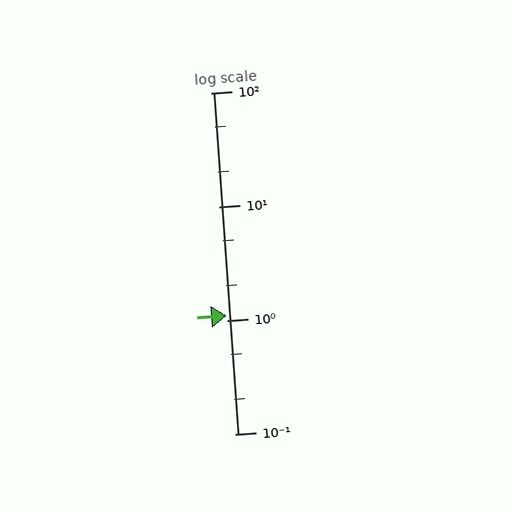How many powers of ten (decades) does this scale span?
The scale spans 3 decades, from 0.1 to 100.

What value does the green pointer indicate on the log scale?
The pointer indicates approximately 1.1.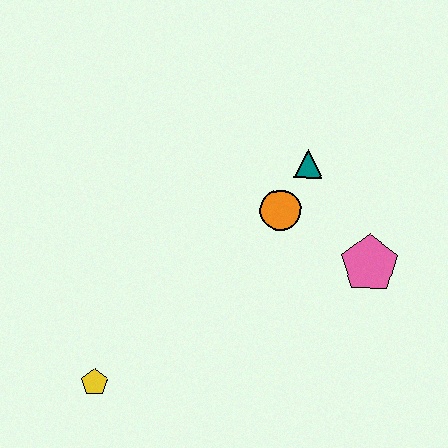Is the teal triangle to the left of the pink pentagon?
Yes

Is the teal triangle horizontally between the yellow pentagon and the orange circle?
No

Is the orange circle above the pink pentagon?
Yes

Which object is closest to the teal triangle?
The orange circle is closest to the teal triangle.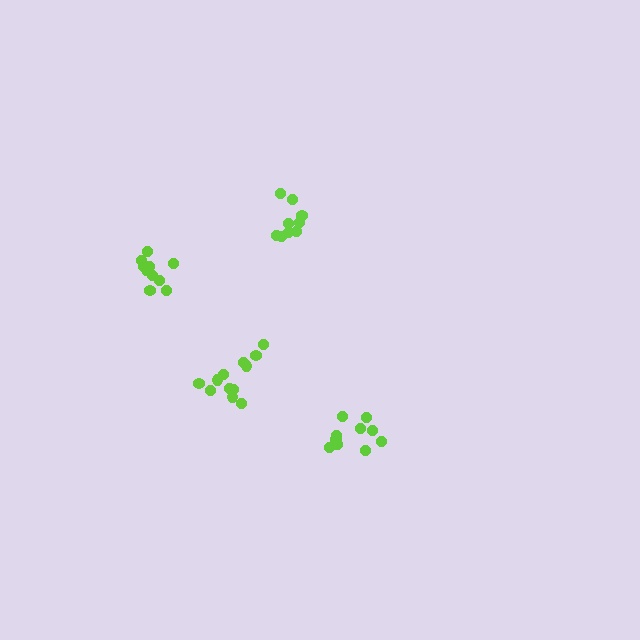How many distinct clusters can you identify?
There are 4 distinct clusters.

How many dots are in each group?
Group 1: 9 dots, Group 2: 10 dots, Group 3: 10 dots, Group 4: 12 dots (41 total).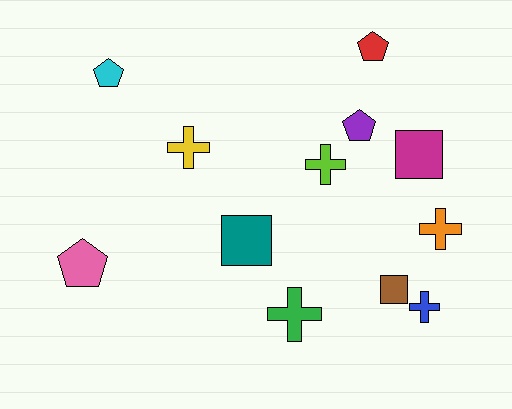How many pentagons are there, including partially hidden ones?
There are 4 pentagons.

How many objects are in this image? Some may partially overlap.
There are 12 objects.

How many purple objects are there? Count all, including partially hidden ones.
There is 1 purple object.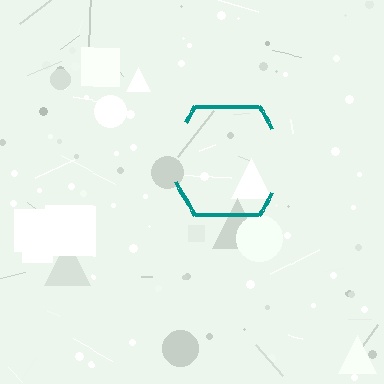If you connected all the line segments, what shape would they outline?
They would outline a hexagon.